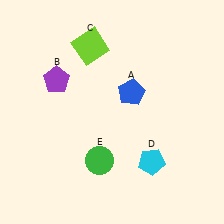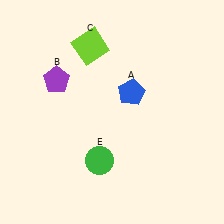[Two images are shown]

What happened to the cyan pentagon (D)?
The cyan pentagon (D) was removed in Image 2. It was in the bottom-right area of Image 1.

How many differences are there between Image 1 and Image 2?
There is 1 difference between the two images.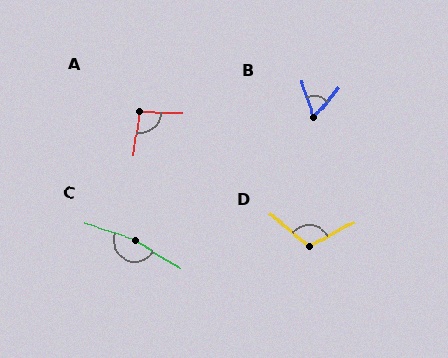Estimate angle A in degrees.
Approximately 97 degrees.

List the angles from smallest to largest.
B (60°), A (97°), D (111°), C (167°).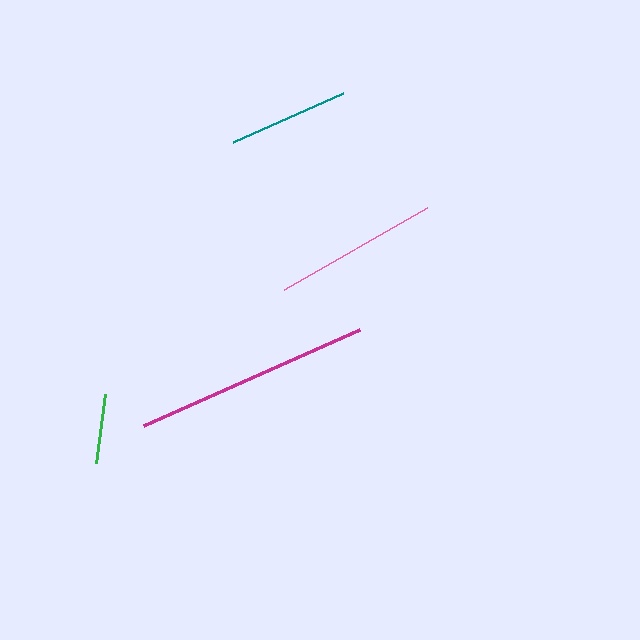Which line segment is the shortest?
The green line is the shortest at approximately 69 pixels.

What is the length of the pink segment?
The pink segment is approximately 165 pixels long.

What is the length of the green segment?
The green segment is approximately 69 pixels long.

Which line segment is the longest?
The magenta line is the longest at approximately 236 pixels.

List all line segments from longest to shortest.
From longest to shortest: magenta, pink, teal, green.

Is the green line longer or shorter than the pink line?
The pink line is longer than the green line.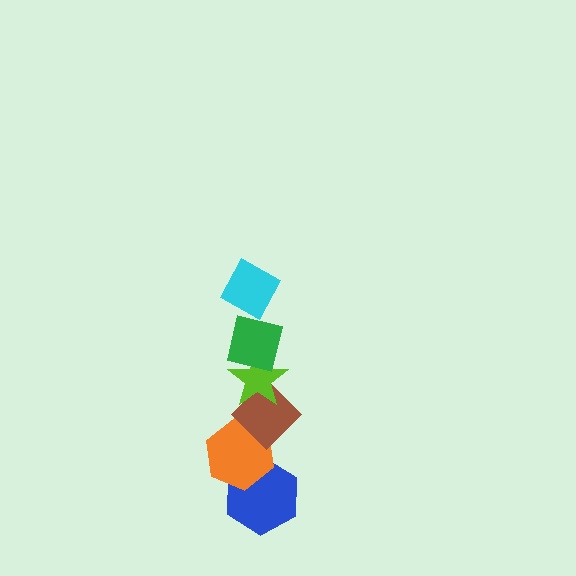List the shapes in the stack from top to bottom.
From top to bottom: the cyan diamond, the green square, the lime star, the brown diamond, the orange hexagon, the blue hexagon.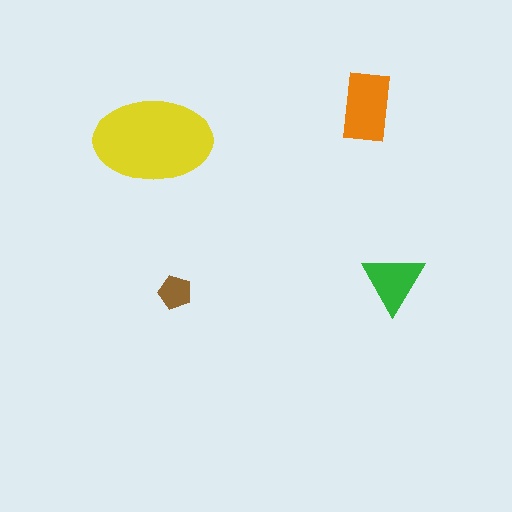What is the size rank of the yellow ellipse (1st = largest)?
1st.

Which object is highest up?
The orange rectangle is topmost.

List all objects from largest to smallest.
The yellow ellipse, the orange rectangle, the green triangle, the brown pentagon.